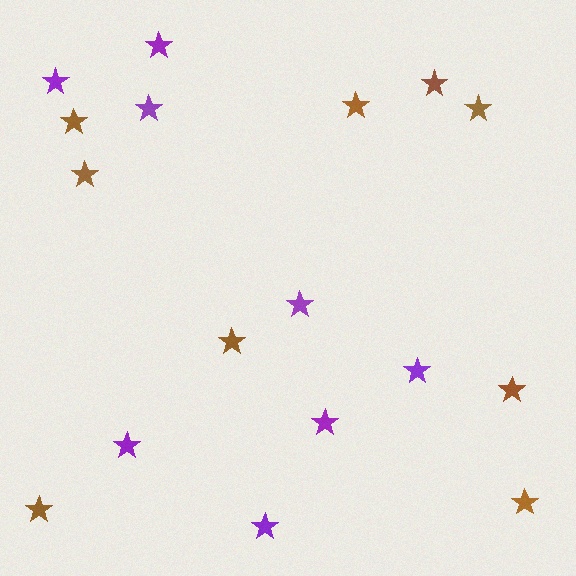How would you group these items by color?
There are 2 groups: one group of purple stars (8) and one group of brown stars (9).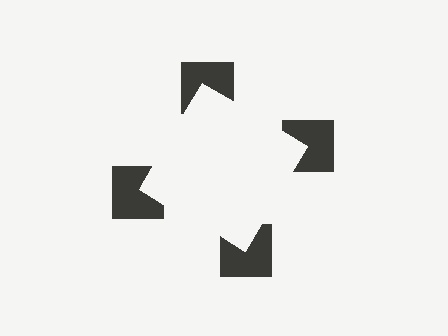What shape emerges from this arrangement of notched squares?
An illusory square — its edges are inferred from the aligned wedge cuts in the notched squares, not physically drawn.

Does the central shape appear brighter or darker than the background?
It typically appears slightly brighter than the background, even though no actual brightness change is drawn.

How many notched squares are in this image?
There are 4 — one at each vertex of the illusory square.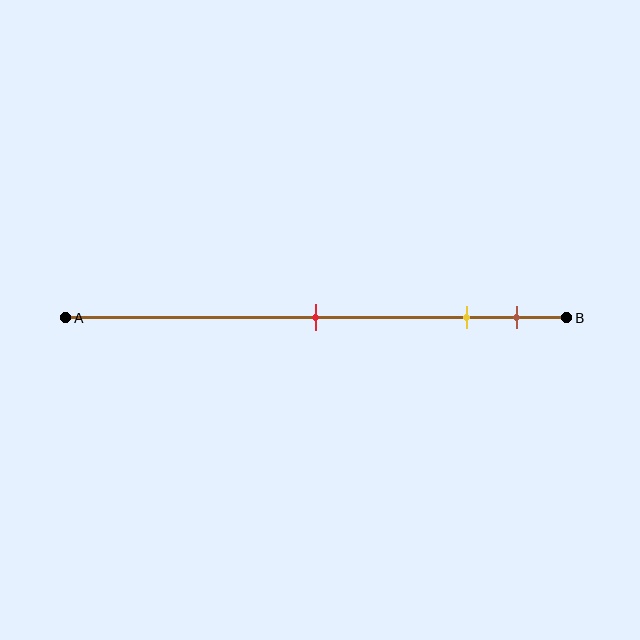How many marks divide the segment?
There are 3 marks dividing the segment.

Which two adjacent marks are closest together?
The yellow and brown marks are the closest adjacent pair.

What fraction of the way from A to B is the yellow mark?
The yellow mark is approximately 80% (0.8) of the way from A to B.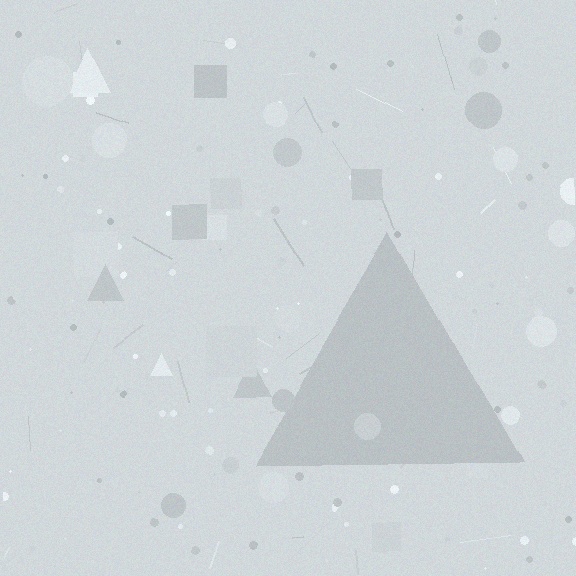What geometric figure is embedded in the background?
A triangle is embedded in the background.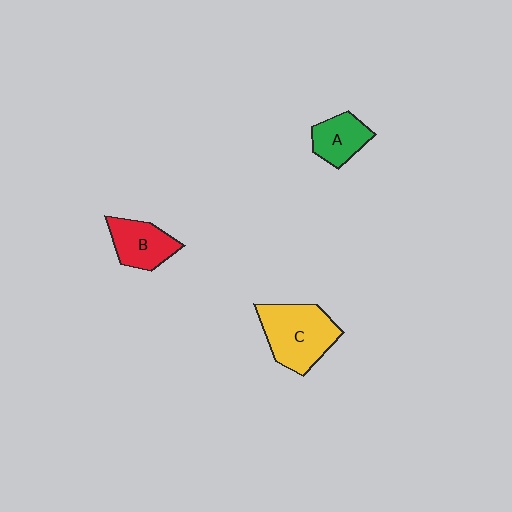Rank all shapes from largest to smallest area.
From largest to smallest: C (yellow), B (red), A (green).